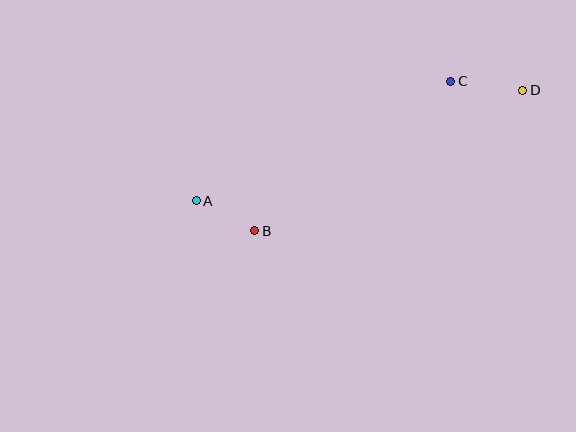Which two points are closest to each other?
Points A and B are closest to each other.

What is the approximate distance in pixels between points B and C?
The distance between B and C is approximately 247 pixels.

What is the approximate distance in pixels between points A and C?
The distance between A and C is approximately 282 pixels.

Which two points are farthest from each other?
Points A and D are farthest from each other.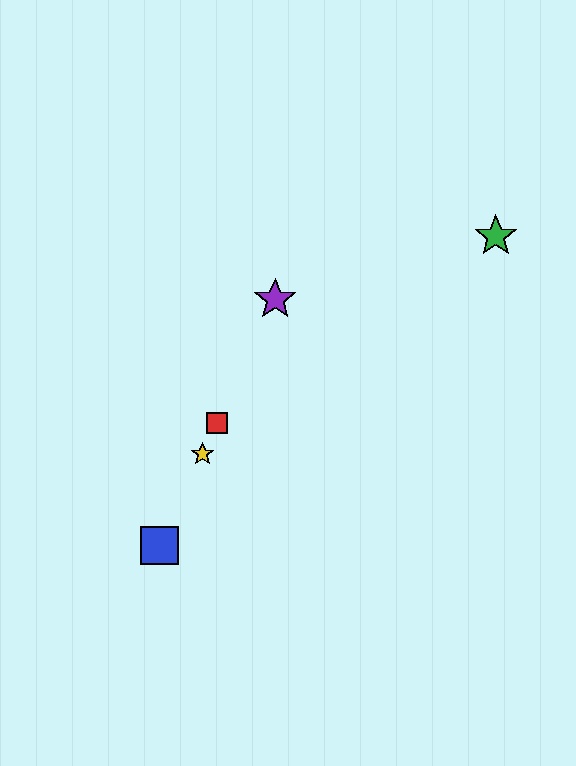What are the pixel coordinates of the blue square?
The blue square is at (160, 546).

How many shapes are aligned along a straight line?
4 shapes (the red square, the blue square, the yellow star, the purple star) are aligned along a straight line.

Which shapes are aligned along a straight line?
The red square, the blue square, the yellow star, the purple star are aligned along a straight line.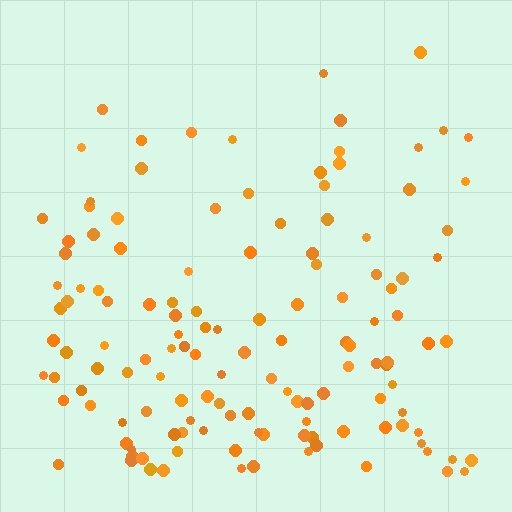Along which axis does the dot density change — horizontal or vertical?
Vertical.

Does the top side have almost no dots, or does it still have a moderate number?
Still a moderate number, just noticeably fewer than the bottom.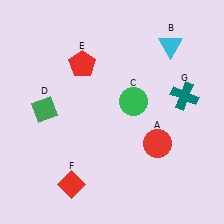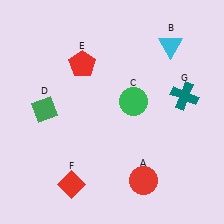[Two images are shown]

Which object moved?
The red circle (A) moved down.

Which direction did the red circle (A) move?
The red circle (A) moved down.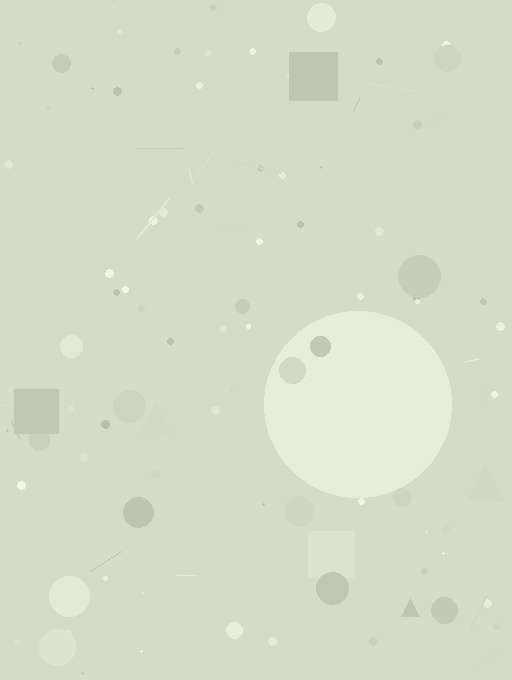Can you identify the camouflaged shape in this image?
The camouflaged shape is a circle.